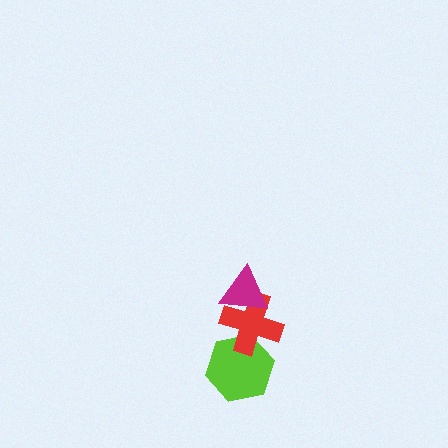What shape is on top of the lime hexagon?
The red cross is on top of the lime hexagon.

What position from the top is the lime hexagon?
The lime hexagon is 3rd from the top.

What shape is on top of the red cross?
The magenta triangle is on top of the red cross.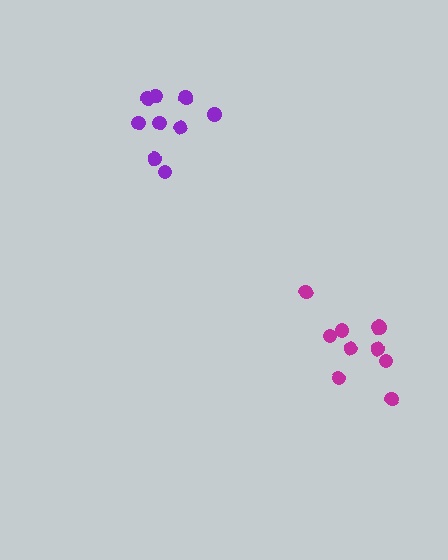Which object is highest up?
The purple cluster is topmost.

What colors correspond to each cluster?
The clusters are colored: magenta, purple.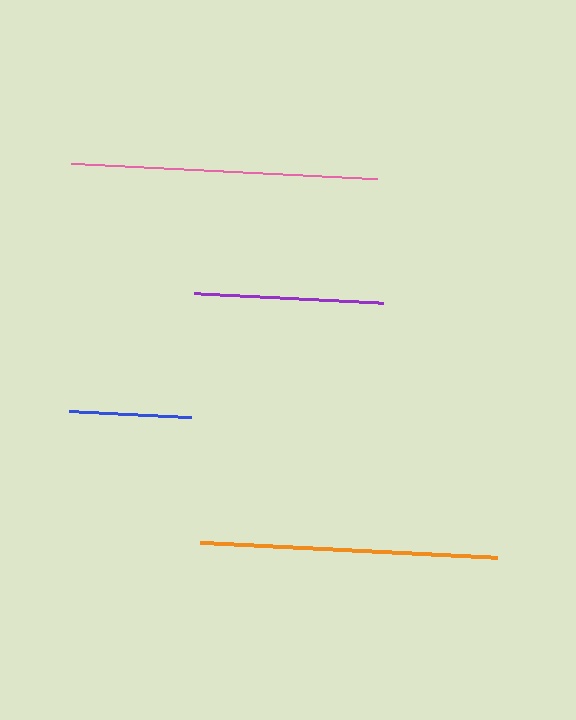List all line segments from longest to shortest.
From longest to shortest: pink, orange, purple, blue.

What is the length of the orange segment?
The orange segment is approximately 298 pixels long.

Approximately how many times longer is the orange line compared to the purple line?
The orange line is approximately 1.6 times the length of the purple line.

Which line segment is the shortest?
The blue line is the shortest at approximately 122 pixels.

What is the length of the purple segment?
The purple segment is approximately 189 pixels long.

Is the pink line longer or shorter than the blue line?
The pink line is longer than the blue line.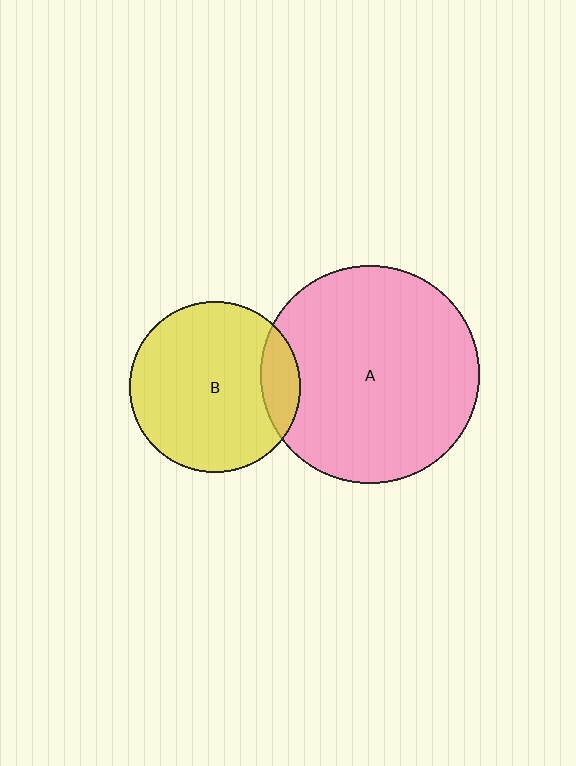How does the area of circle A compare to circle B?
Approximately 1.6 times.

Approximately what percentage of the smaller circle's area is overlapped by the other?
Approximately 15%.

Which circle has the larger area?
Circle A (pink).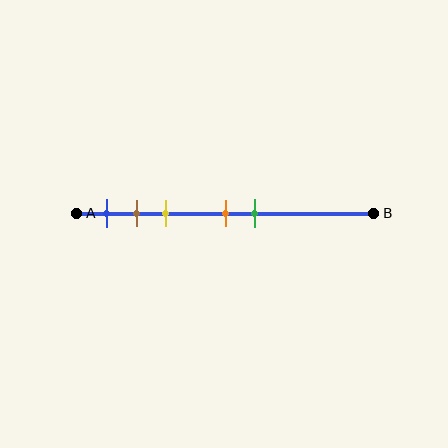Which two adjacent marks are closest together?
The brown and yellow marks are the closest adjacent pair.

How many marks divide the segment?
There are 5 marks dividing the segment.